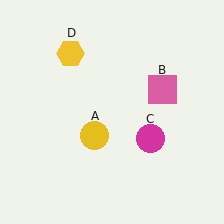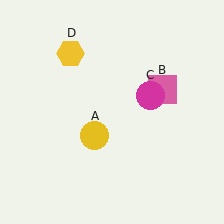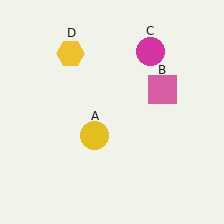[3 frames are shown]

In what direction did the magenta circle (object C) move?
The magenta circle (object C) moved up.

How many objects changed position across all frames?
1 object changed position: magenta circle (object C).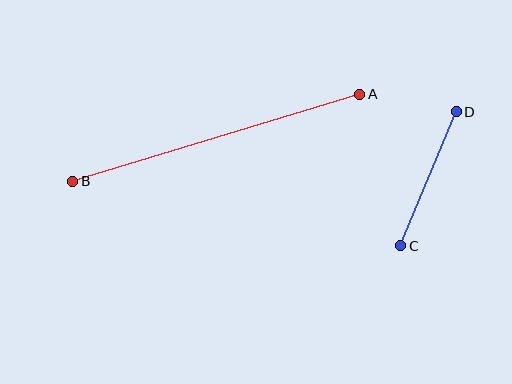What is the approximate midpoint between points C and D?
The midpoint is at approximately (429, 179) pixels.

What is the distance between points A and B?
The distance is approximately 300 pixels.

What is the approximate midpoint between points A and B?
The midpoint is at approximately (216, 138) pixels.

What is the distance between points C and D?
The distance is approximately 144 pixels.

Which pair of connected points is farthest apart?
Points A and B are farthest apart.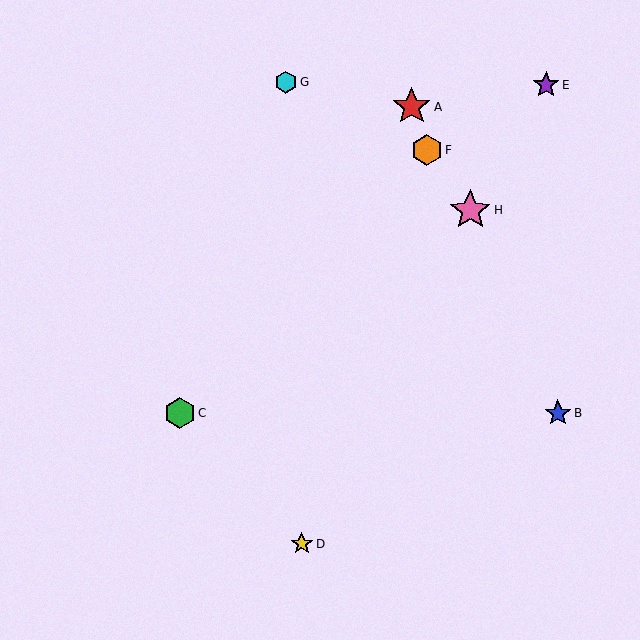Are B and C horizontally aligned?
Yes, both are at y≈413.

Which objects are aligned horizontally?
Objects B, C are aligned horizontally.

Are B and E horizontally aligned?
No, B is at y≈413 and E is at y≈85.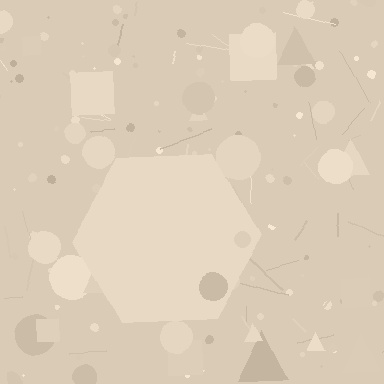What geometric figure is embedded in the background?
A hexagon is embedded in the background.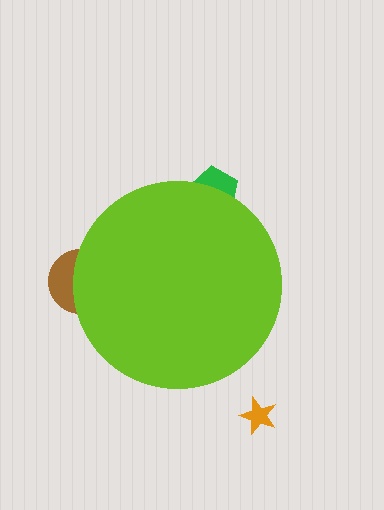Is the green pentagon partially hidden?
Yes, the green pentagon is partially hidden behind the lime circle.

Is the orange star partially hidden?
No, the orange star is fully visible.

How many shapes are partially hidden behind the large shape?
2 shapes are partially hidden.